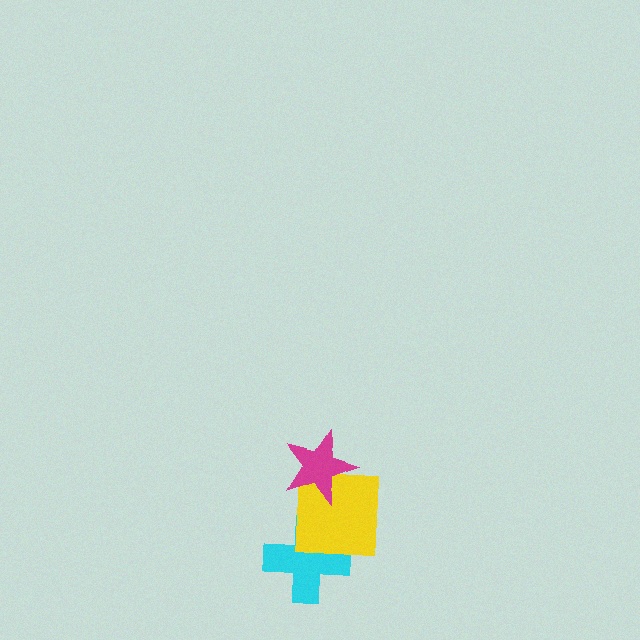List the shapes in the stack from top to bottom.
From top to bottom: the magenta star, the yellow square, the cyan cross.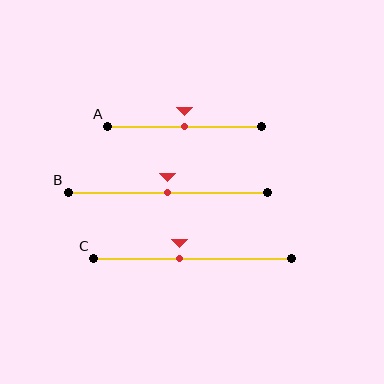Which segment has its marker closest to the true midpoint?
Segment A has its marker closest to the true midpoint.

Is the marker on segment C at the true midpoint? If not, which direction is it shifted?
No, the marker on segment C is shifted to the left by about 7% of the segment length.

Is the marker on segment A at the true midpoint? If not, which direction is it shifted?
Yes, the marker on segment A is at the true midpoint.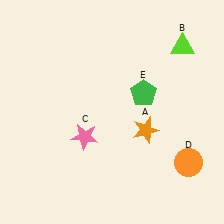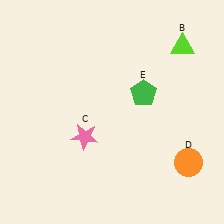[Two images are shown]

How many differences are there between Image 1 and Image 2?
There is 1 difference between the two images.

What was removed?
The orange star (A) was removed in Image 2.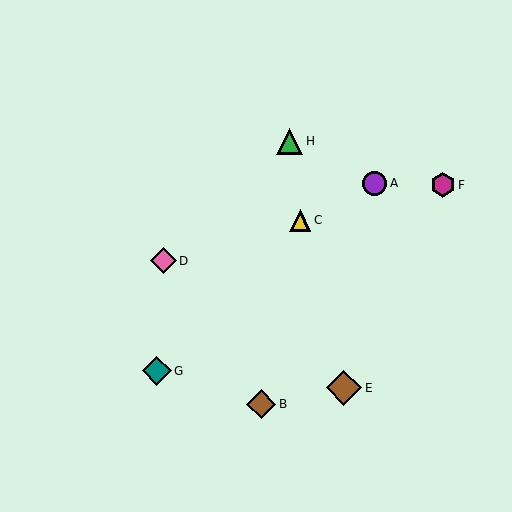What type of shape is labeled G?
Shape G is a teal diamond.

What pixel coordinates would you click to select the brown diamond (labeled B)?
Click at (261, 404) to select the brown diamond B.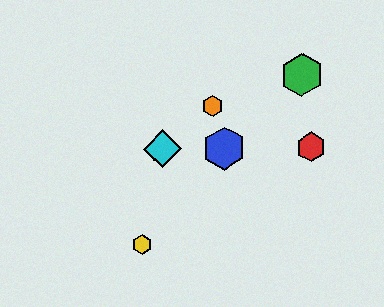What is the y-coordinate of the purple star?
The purple star is at y≈149.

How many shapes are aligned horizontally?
4 shapes (the red hexagon, the blue hexagon, the purple star, the cyan diamond) are aligned horizontally.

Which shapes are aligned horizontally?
The red hexagon, the blue hexagon, the purple star, the cyan diamond are aligned horizontally.